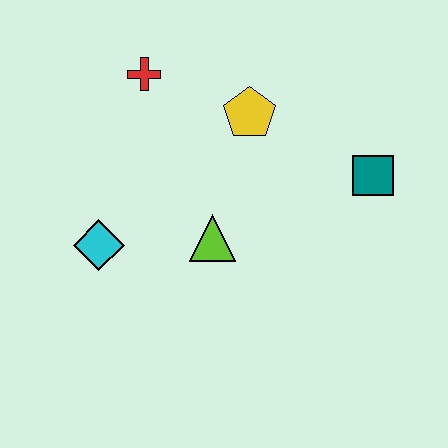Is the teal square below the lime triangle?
No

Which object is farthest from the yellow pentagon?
The cyan diamond is farthest from the yellow pentagon.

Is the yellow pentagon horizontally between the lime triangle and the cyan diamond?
No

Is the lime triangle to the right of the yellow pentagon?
No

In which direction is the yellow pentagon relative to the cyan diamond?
The yellow pentagon is to the right of the cyan diamond.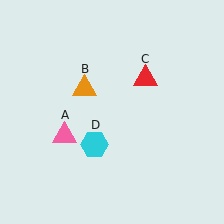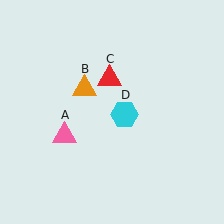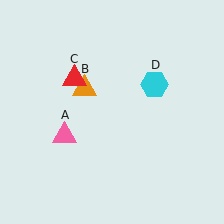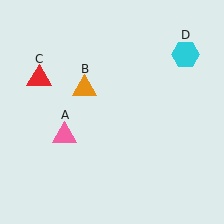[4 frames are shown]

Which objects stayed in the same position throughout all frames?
Pink triangle (object A) and orange triangle (object B) remained stationary.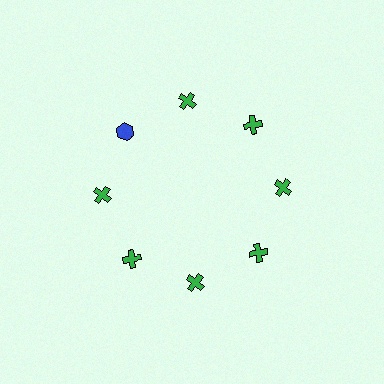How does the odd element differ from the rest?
It differs in both color (blue instead of green) and shape (hexagon instead of cross).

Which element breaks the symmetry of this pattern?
The blue hexagon at roughly the 10 o'clock position breaks the symmetry. All other shapes are green crosses.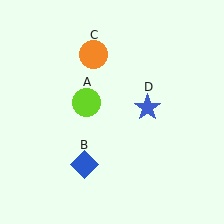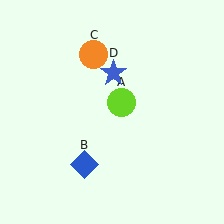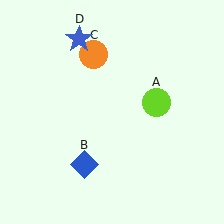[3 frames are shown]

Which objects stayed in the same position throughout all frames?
Blue diamond (object B) and orange circle (object C) remained stationary.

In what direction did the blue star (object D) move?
The blue star (object D) moved up and to the left.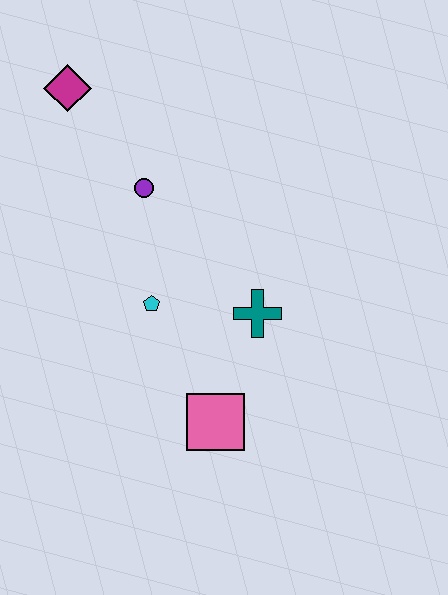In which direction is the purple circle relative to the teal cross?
The purple circle is above the teal cross.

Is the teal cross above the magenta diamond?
No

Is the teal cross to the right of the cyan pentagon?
Yes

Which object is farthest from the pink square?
The magenta diamond is farthest from the pink square.